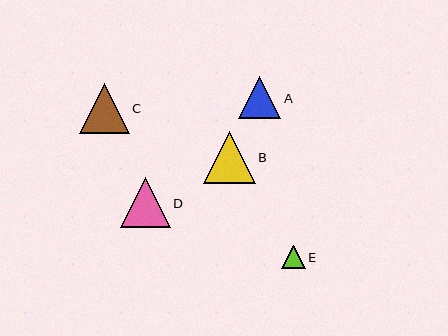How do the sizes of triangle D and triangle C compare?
Triangle D and triangle C are approximately the same size.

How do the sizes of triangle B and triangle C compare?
Triangle B and triangle C are approximately the same size.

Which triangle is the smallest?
Triangle E is the smallest with a size of approximately 24 pixels.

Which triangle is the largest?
Triangle B is the largest with a size of approximately 52 pixels.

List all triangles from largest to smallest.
From largest to smallest: B, D, C, A, E.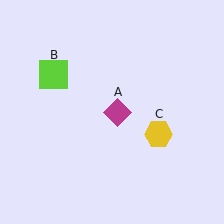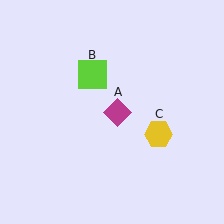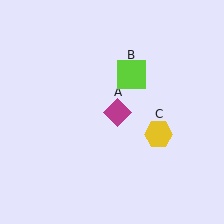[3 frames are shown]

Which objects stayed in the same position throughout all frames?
Magenta diamond (object A) and yellow hexagon (object C) remained stationary.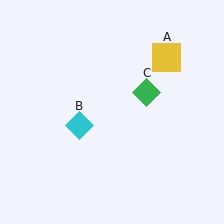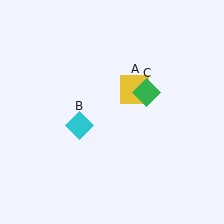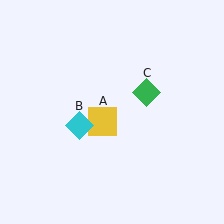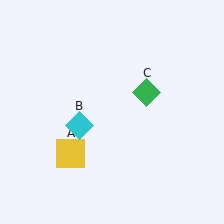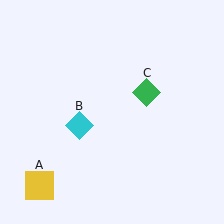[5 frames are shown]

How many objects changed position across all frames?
1 object changed position: yellow square (object A).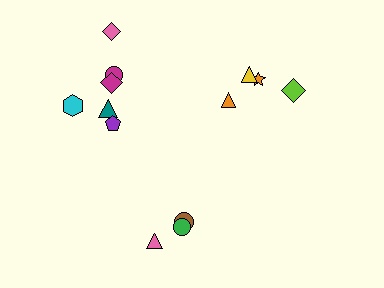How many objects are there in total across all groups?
There are 13 objects.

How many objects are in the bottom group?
There are 3 objects.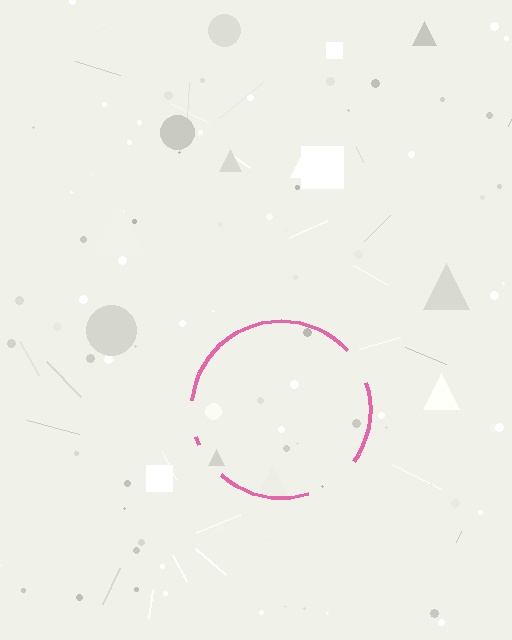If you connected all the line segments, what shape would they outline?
They would outline a circle.